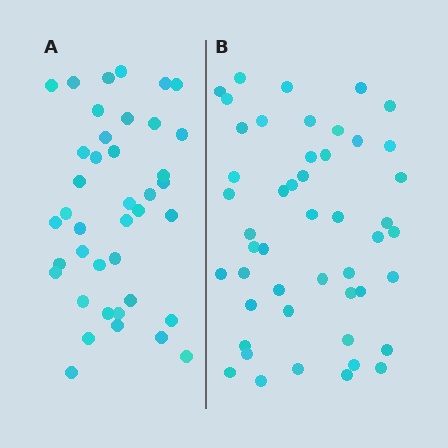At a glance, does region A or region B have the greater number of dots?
Region B (the right region) has more dots.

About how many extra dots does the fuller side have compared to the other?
Region B has roughly 8 or so more dots than region A.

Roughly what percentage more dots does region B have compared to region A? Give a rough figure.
About 20% more.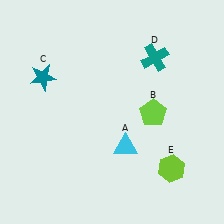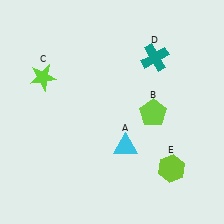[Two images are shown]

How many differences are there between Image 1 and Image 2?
There is 1 difference between the two images.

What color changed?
The star (C) changed from teal in Image 1 to lime in Image 2.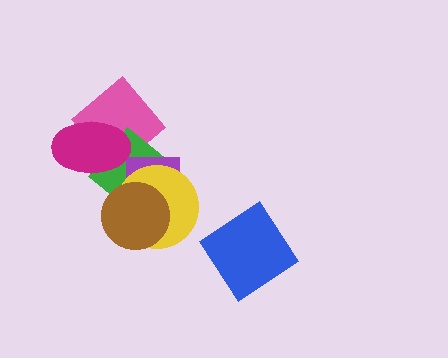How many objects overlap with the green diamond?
5 objects overlap with the green diamond.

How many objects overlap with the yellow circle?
3 objects overlap with the yellow circle.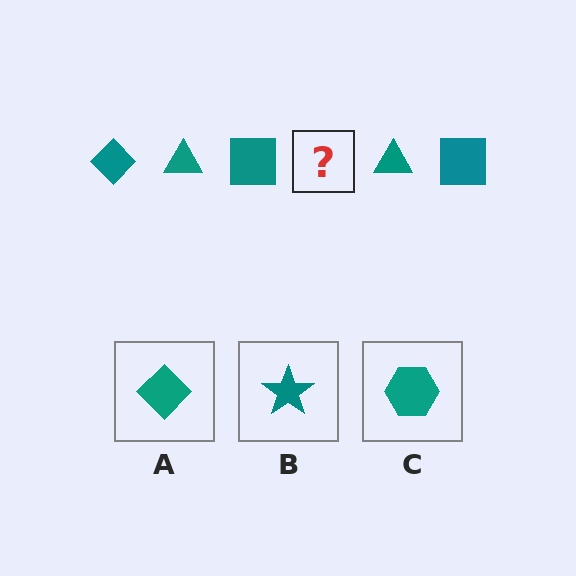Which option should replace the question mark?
Option A.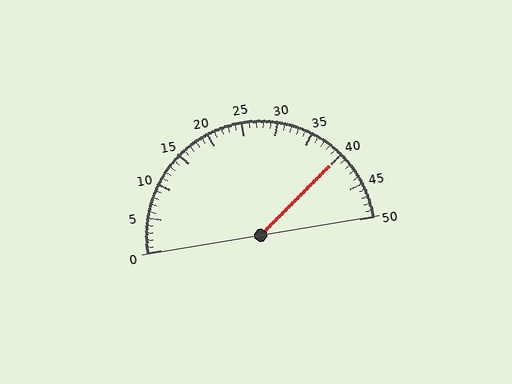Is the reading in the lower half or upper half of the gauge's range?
The reading is in the upper half of the range (0 to 50).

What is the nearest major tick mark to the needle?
The nearest major tick mark is 40.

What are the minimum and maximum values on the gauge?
The gauge ranges from 0 to 50.